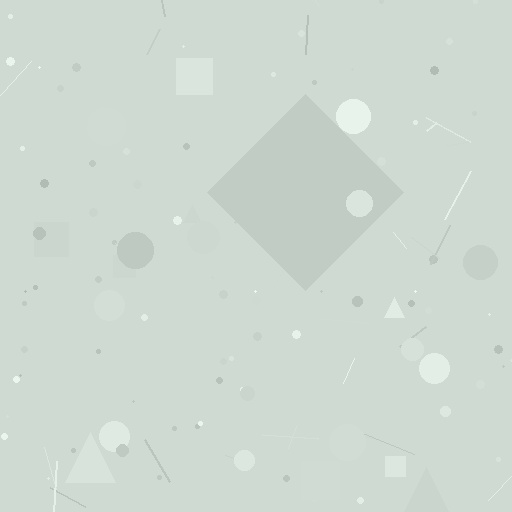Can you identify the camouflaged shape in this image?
The camouflaged shape is a diamond.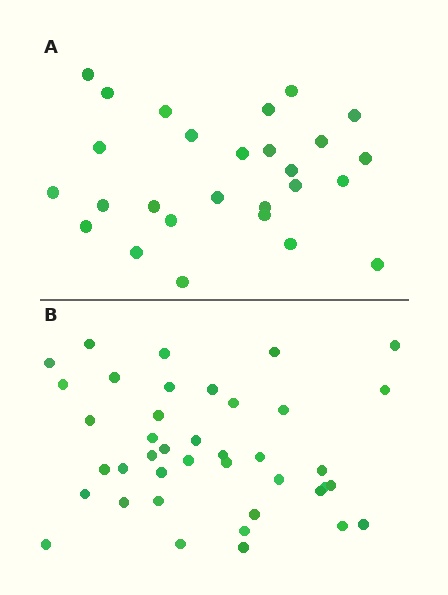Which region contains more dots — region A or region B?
Region B (the bottom region) has more dots.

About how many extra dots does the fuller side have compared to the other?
Region B has approximately 15 more dots than region A.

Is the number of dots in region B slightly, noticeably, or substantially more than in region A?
Region B has substantially more. The ratio is roughly 1.5 to 1.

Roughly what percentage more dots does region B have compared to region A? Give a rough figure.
About 50% more.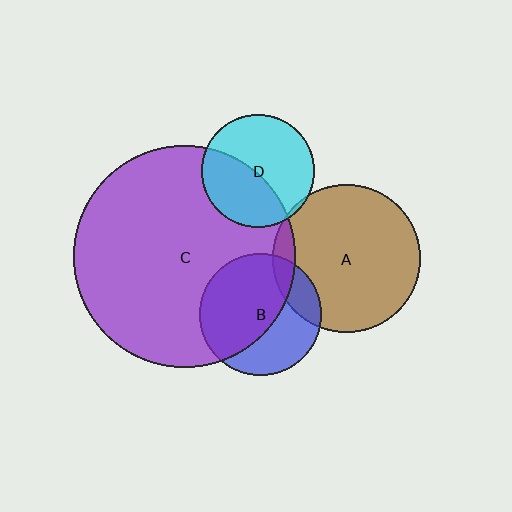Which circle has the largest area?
Circle C (purple).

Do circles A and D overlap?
Yes.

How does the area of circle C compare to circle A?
Approximately 2.3 times.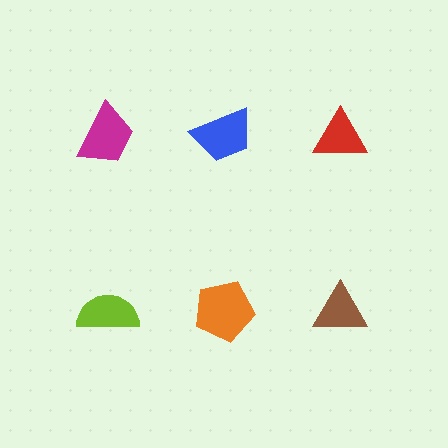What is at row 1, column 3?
A red triangle.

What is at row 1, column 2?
A blue trapezoid.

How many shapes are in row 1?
3 shapes.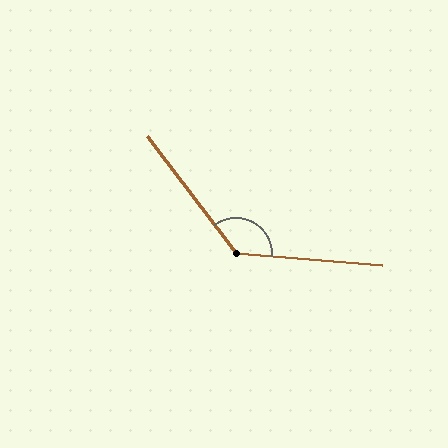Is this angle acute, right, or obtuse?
It is obtuse.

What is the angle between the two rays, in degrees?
Approximately 132 degrees.